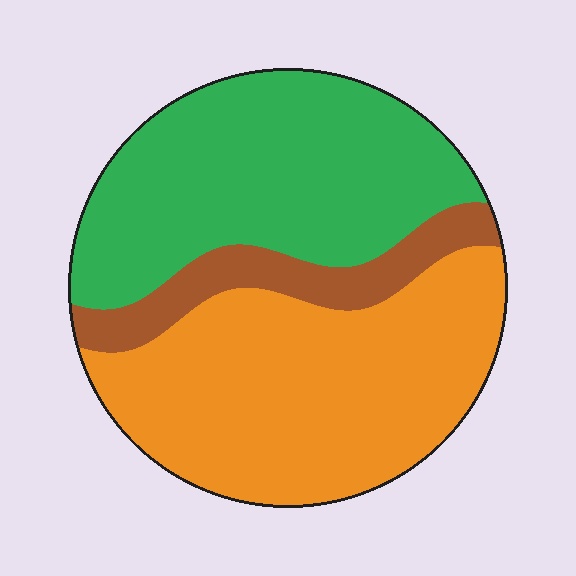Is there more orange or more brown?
Orange.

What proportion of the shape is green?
Green covers 41% of the shape.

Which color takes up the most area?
Orange, at roughly 45%.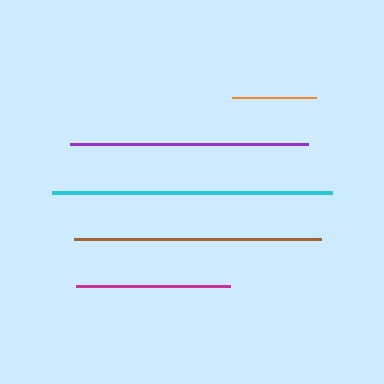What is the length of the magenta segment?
The magenta segment is approximately 154 pixels long.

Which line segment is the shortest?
The orange line is the shortest at approximately 84 pixels.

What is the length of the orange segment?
The orange segment is approximately 84 pixels long.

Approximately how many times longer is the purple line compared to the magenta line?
The purple line is approximately 1.5 times the length of the magenta line.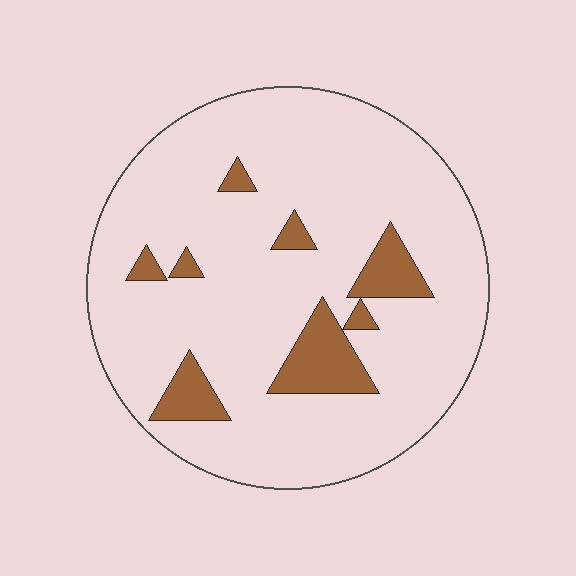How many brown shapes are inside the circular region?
8.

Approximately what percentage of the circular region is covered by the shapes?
Approximately 10%.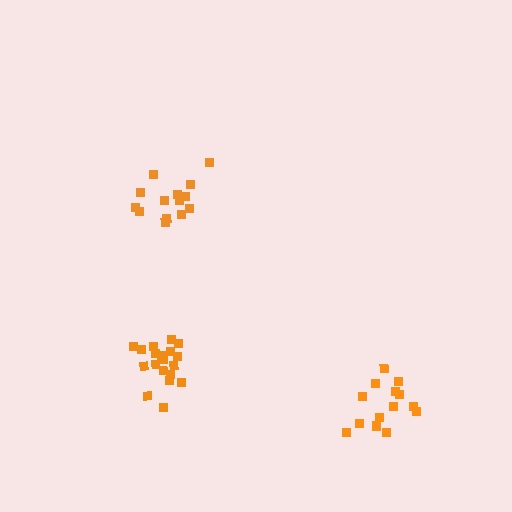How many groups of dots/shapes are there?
There are 3 groups.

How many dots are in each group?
Group 1: 19 dots, Group 2: 14 dots, Group 3: 15 dots (48 total).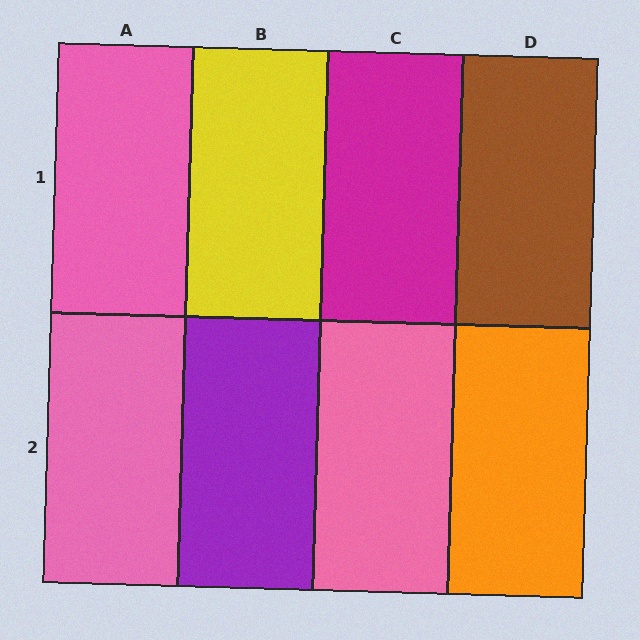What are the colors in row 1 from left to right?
Pink, yellow, magenta, brown.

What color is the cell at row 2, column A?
Pink.